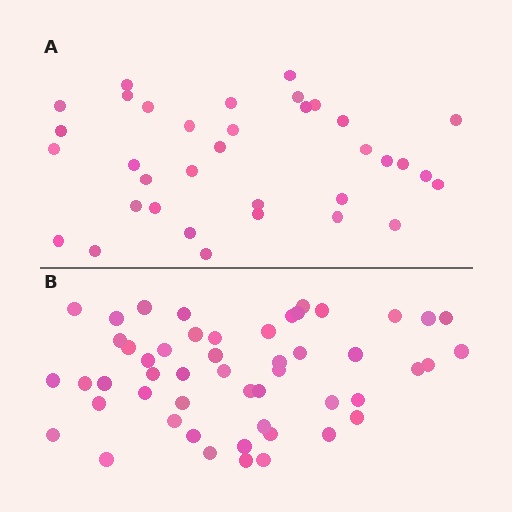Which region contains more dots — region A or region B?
Region B (the bottom region) has more dots.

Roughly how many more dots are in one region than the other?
Region B has approximately 15 more dots than region A.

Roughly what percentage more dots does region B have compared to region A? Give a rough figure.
About 45% more.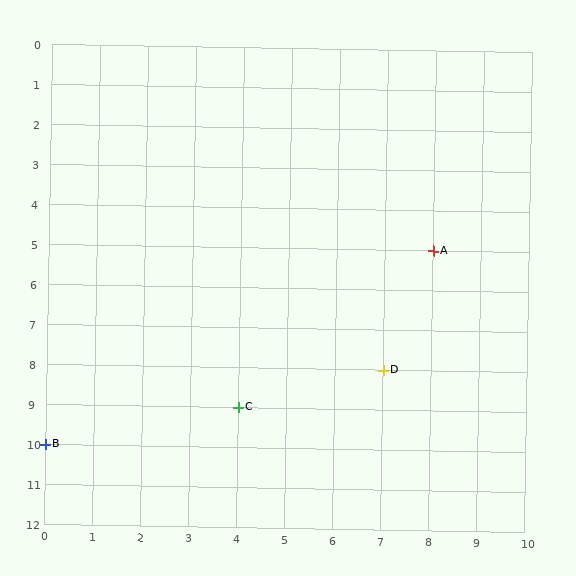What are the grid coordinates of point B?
Point B is at grid coordinates (0, 10).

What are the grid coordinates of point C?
Point C is at grid coordinates (4, 9).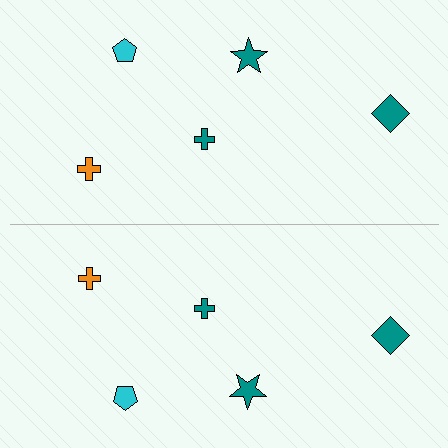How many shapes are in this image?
There are 10 shapes in this image.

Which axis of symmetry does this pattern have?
The pattern has a horizontal axis of symmetry running through the center of the image.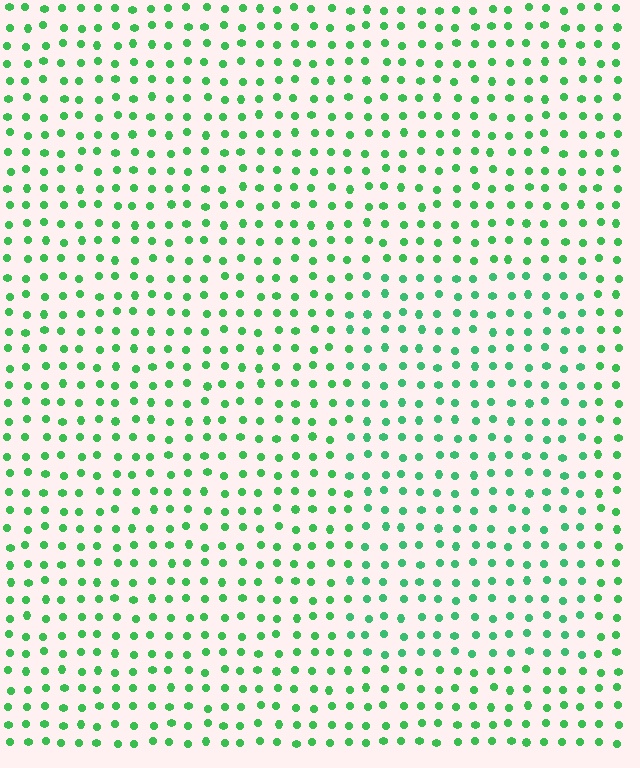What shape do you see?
I see a rectangle.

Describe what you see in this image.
The image is filled with small green elements in a uniform arrangement. A rectangle-shaped region is visible where the elements are tinted to a slightly different hue, forming a subtle color boundary.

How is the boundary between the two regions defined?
The boundary is defined purely by a slight shift in hue (about 15 degrees). Spacing, size, and orientation are identical on both sides.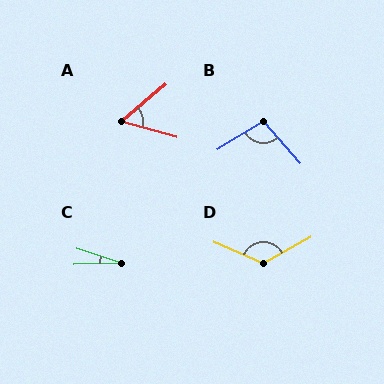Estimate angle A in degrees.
Approximately 56 degrees.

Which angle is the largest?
D, at approximately 127 degrees.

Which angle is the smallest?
C, at approximately 20 degrees.